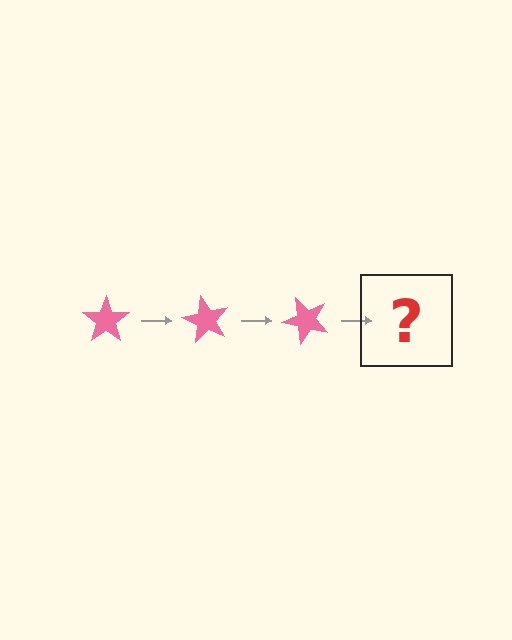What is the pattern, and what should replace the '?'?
The pattern is that the star rotates 60 degrees each step. The '?' should be a pink star rotated 180 degrees.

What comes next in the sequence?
The next element should be a pink star rotated 180 degrees.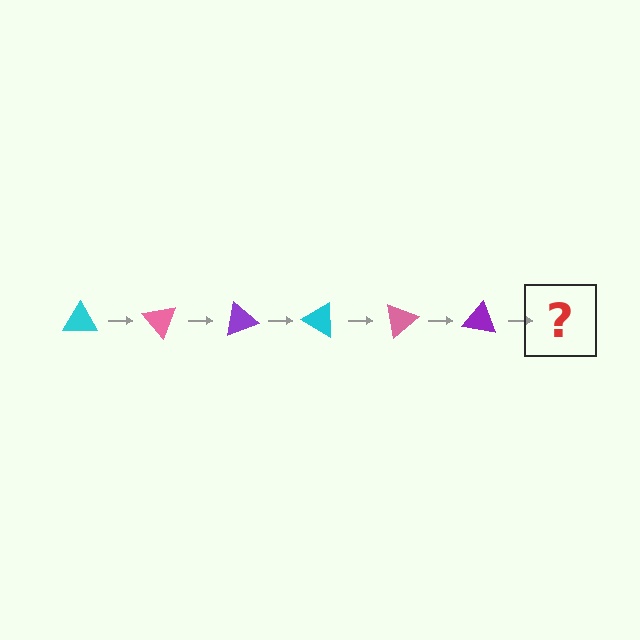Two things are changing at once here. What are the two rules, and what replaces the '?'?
The two rules are that it rotates 50 degrees each step and the color cycles through cyan, pink, and purple. The '?' should be a cyan triangle, rotated 300 degrees from the start.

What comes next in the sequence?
The next element should be a cyan triangle, rotated 300 degrees from the start.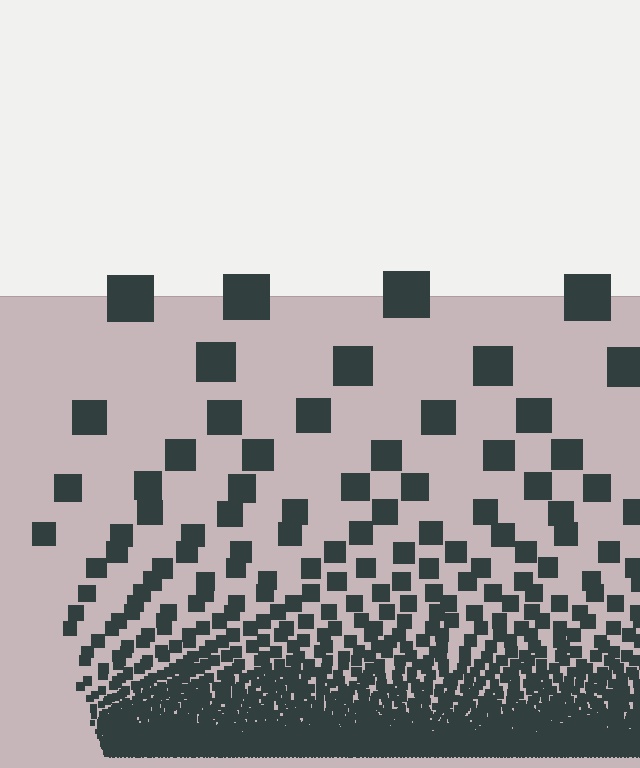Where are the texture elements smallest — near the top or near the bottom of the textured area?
Near the bottom.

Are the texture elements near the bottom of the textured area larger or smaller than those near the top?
Smaller. The gradient is inverted — elements near the bottom are smaller and denser.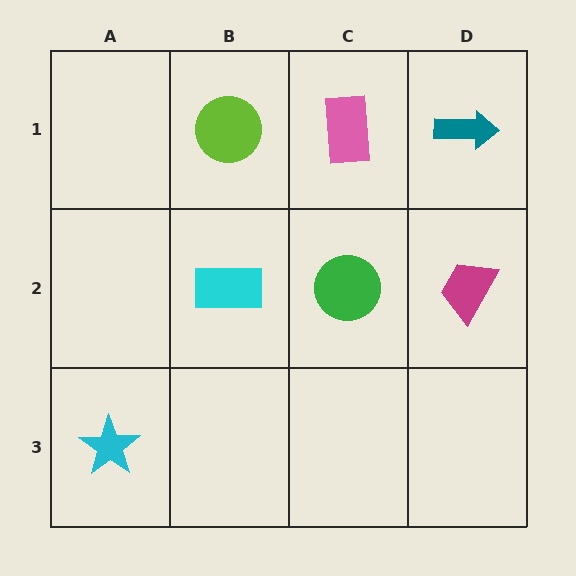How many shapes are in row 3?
1 shape.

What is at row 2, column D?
A magenta trapezoid.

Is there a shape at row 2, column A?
No, that cell is empty.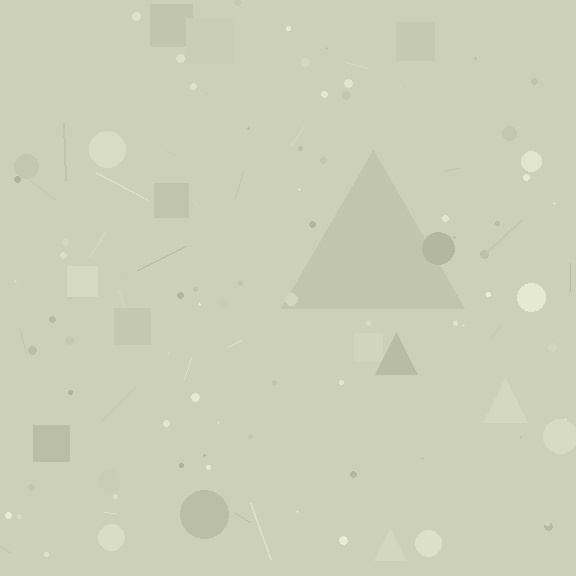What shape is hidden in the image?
A triangle is hidden in the image.